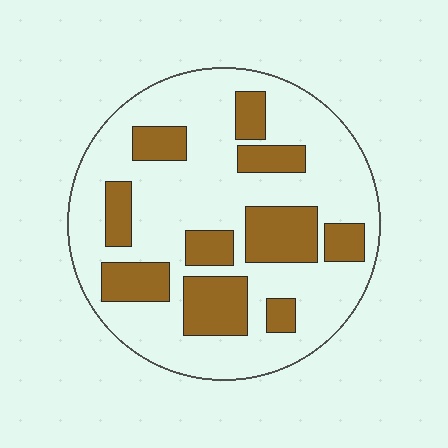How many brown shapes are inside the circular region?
10.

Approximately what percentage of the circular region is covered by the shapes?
Approximately 30%.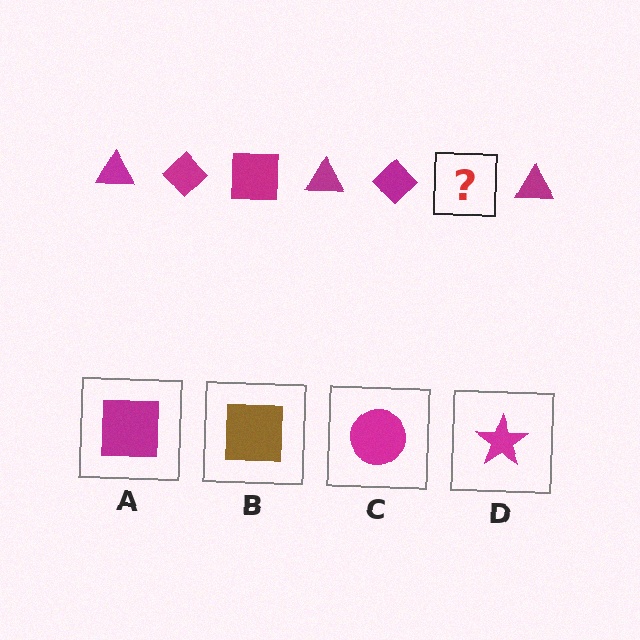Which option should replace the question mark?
Option A.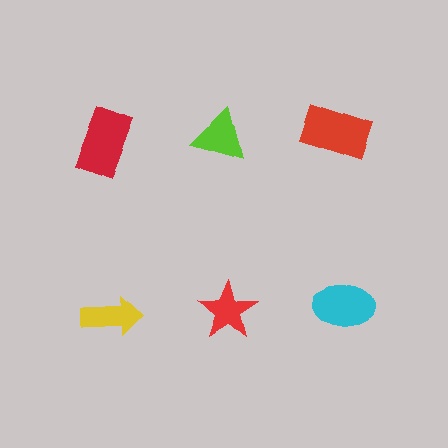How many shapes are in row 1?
3 shapes.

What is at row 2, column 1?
A yellow arrow.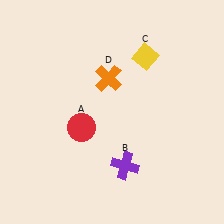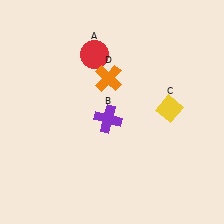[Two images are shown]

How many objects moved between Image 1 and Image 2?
3 objects moved between the two images.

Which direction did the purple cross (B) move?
The purple cross (B) moved up.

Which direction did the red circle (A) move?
The red circle (A) moved up.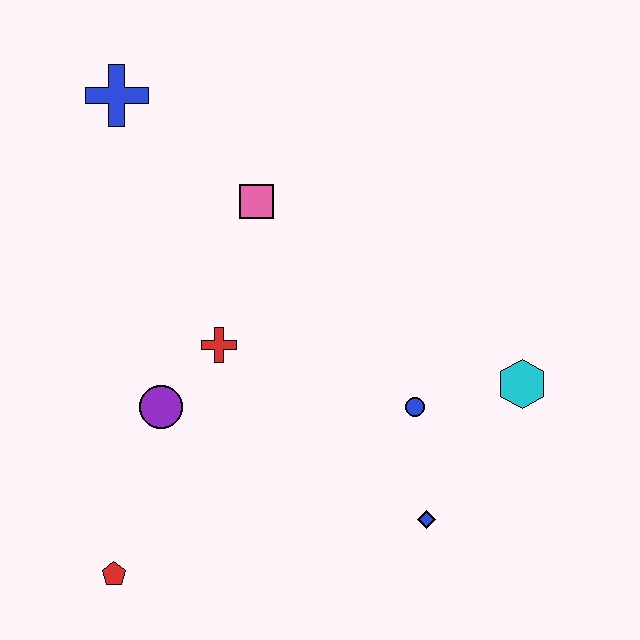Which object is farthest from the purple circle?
The cyan hexagon is farthest from the purple circle.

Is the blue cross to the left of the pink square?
Yes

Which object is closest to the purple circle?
The red cross is closest to the purple circle.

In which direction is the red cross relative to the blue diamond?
The red cross is to the left of the blue diamond.